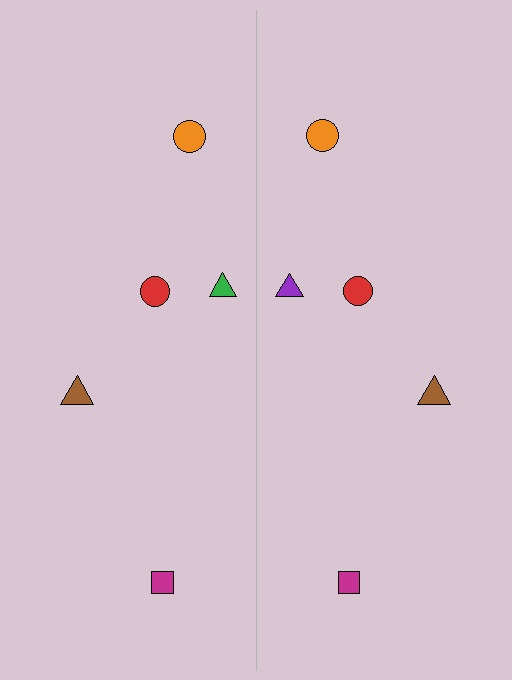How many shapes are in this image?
There are 10 shapes in this image.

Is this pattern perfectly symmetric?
No, the pattern is not perfectly symmetric. The purple triangle on the right side breaks the symmetry — its mirror counterpart is green.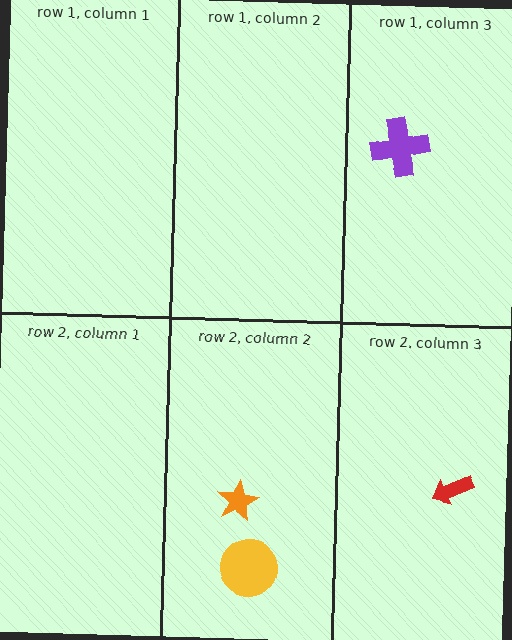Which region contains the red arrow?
The row 2, column 3 region.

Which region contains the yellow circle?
The row 2, column 2 region.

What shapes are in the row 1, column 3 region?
The purple cross.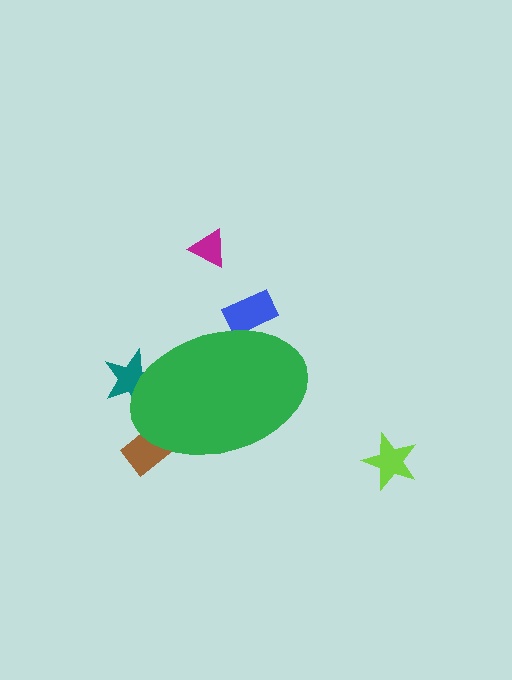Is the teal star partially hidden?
Yes, the teal star is partially hidden behind the green ellipse.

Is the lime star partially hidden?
No, the lime star is fully visible.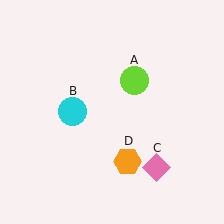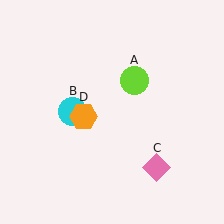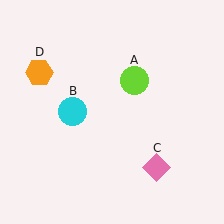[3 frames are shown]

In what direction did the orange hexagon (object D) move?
The orange hexagon (object D) moved up and to the left.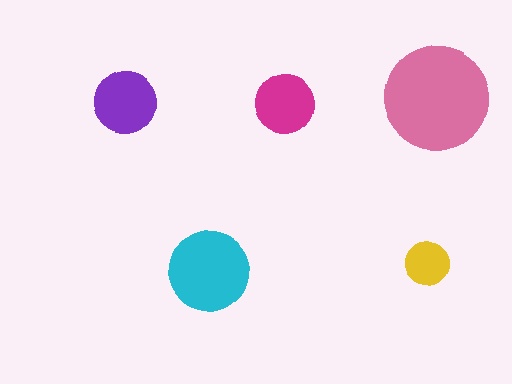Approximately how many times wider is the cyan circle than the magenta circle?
About 1.5 times wider.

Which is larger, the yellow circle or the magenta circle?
The magenta one.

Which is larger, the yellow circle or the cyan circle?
The cyan one.